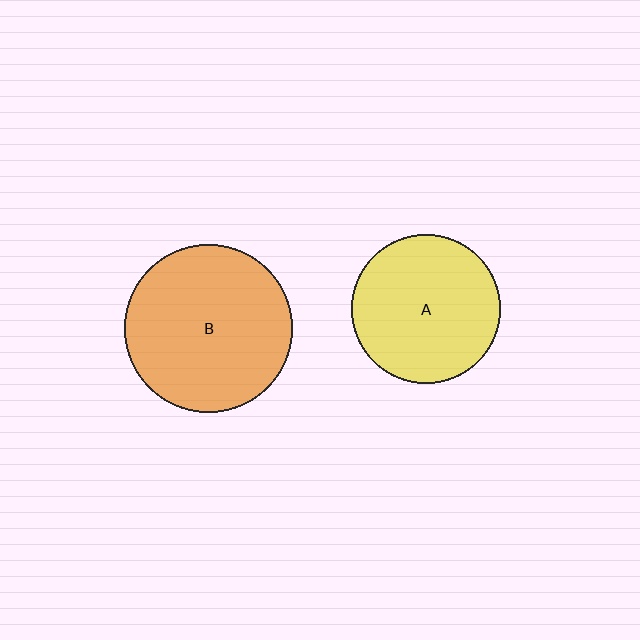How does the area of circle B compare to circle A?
Approximately 1.3 times.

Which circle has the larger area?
Circle B (orange).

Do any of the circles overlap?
No, none of the circles overlap.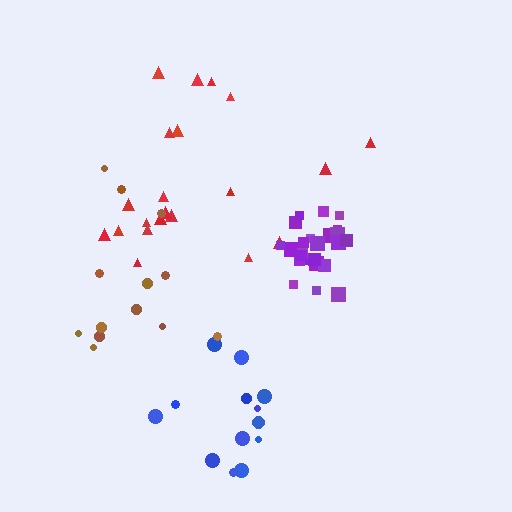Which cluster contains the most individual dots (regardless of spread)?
Purple (24).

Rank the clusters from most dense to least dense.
purple, blue, red, brown.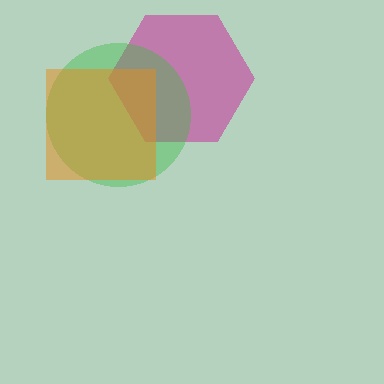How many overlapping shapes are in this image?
There are 3 overlapping shapes in the image.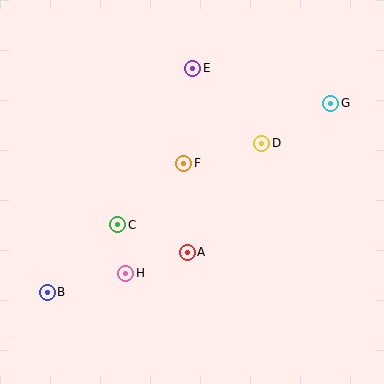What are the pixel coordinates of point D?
Point D is at (262, 143).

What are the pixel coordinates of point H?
Point H is at (126, 273).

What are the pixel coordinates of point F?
Point F is at (184, 163).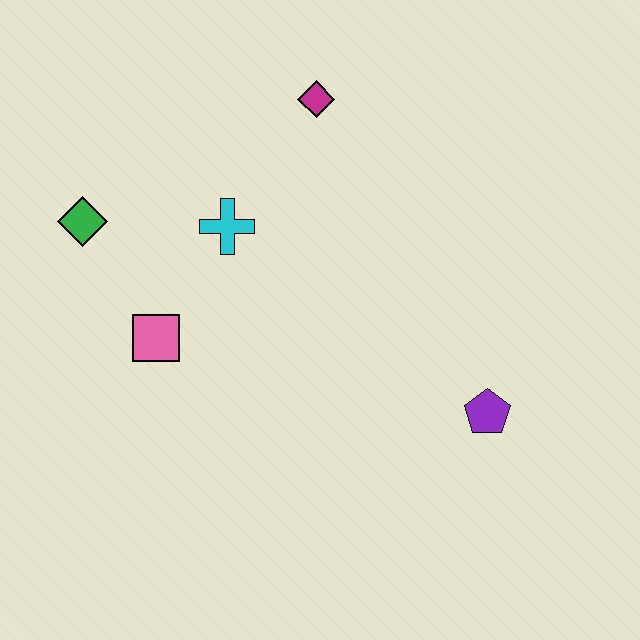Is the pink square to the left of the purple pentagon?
Yes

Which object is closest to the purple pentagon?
The cyan cross is closest to the purple pentagon.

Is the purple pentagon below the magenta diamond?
Yes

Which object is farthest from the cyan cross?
The purple pentagon is farthest from the cyan cross.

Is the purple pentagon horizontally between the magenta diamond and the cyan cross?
No